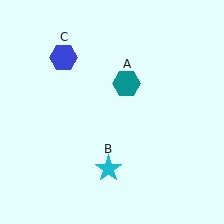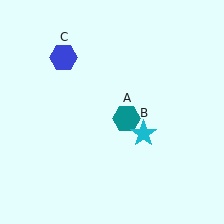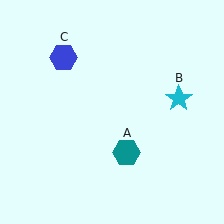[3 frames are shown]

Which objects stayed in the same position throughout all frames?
Blue hexagon (object C) remained stationary.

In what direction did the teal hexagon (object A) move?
The teal hexagon (object A) moved down.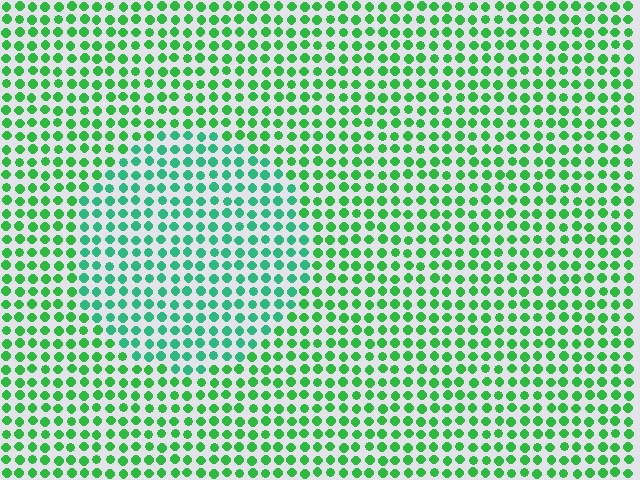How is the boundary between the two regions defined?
The boundary is defined purely by a slight shift in hue (about 27 degrees). Spacing, size, and orientation are identical on both sides.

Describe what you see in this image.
The image is filled with small green elements in a uniform arrangement. A circle-shaped region is visible where the elements are tinted to a slightly different hue, forming a subtle color boundary.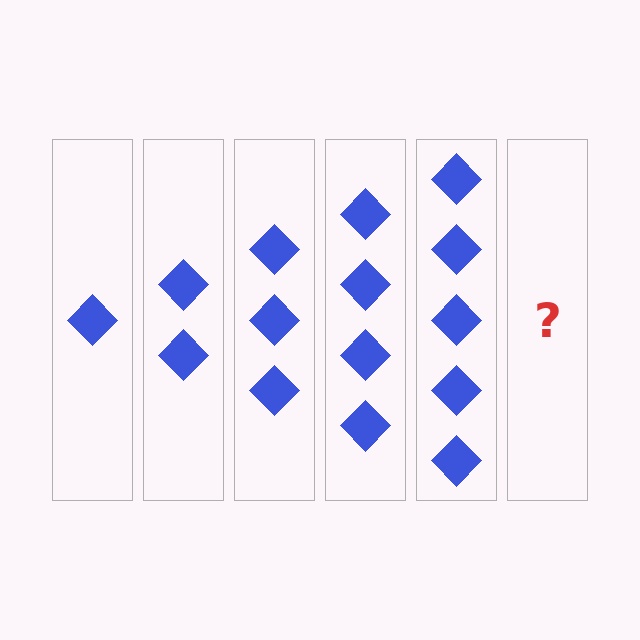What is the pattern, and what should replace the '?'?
The pattern is that each step adds one more diamond. The '?' should be 6 diamonds.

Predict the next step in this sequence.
The next step is 6 diamonds.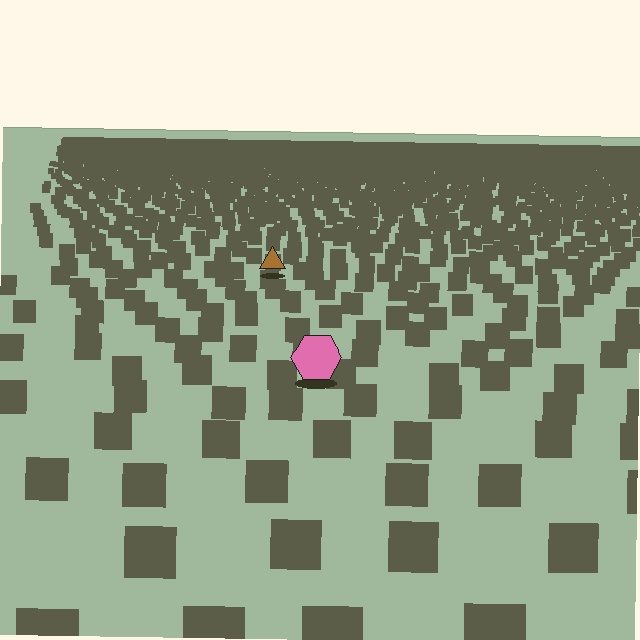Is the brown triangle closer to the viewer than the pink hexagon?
No. The pink hexagon is closer — you can tell from the texture gradient: the ground texture is coarser near it.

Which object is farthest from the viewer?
The brown triangle is farthest from the viewer. It appears smaller and the ground texture around it is denser.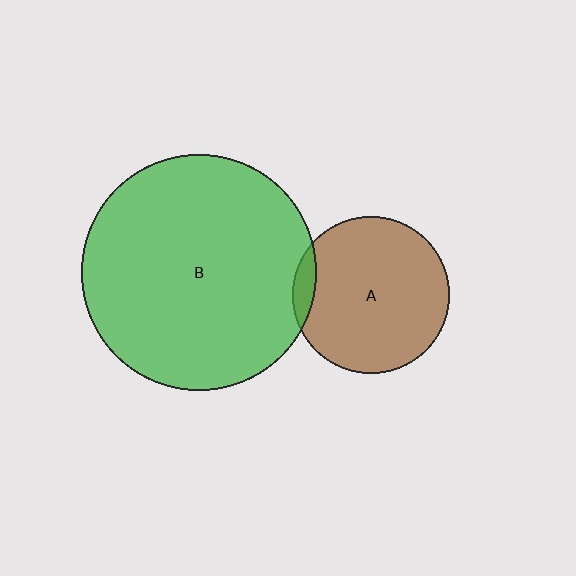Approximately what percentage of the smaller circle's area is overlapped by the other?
Approximately 5%.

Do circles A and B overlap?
Yes.